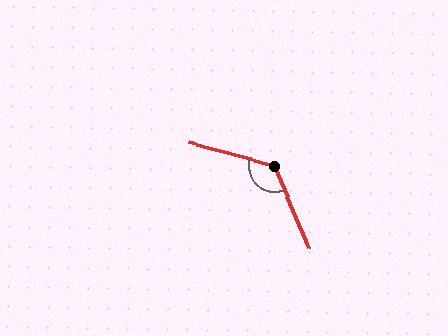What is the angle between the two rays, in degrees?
Approximately 128 degrees.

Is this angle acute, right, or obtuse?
It is obtuse.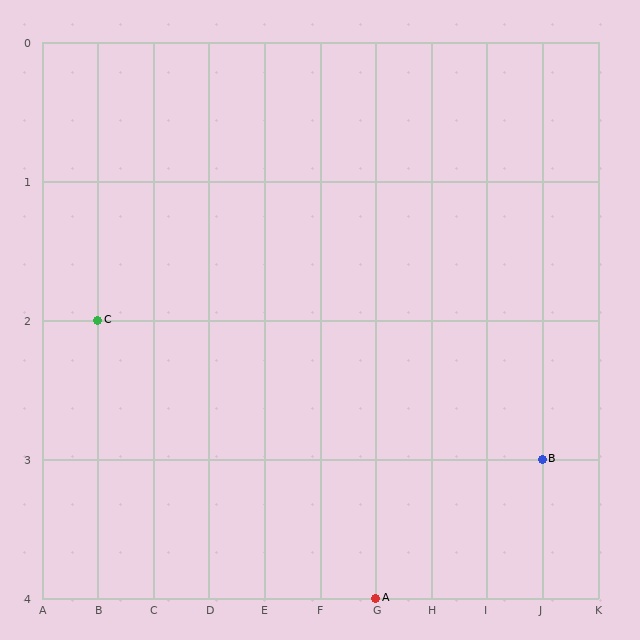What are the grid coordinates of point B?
Point B is at grid coordinates (J, 3).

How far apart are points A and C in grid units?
Points A and C are 5 columns and 2 rows apart (about 5.4 grid units diagonally).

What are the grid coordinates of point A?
Point A is at grid coordinates (G, 4).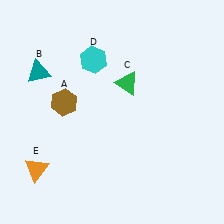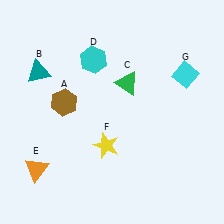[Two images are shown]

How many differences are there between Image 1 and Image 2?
There are 2 differences between the two images.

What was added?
A yellow star (F), a cyan diamond (G) were added in Image 2.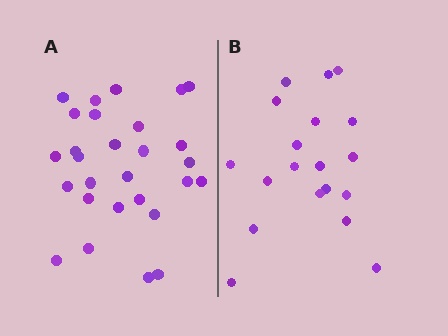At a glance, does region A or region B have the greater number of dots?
Region A (the left region) has more dots.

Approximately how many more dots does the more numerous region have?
Region A has roughly 8 or so more dots than region B.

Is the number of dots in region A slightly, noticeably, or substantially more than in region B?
Region A has substantially more. The ratio is roughly 1.5 to 1.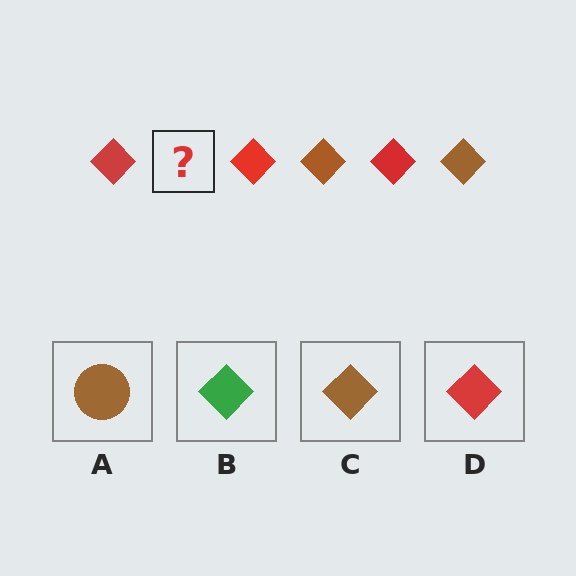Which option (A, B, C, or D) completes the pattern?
C.